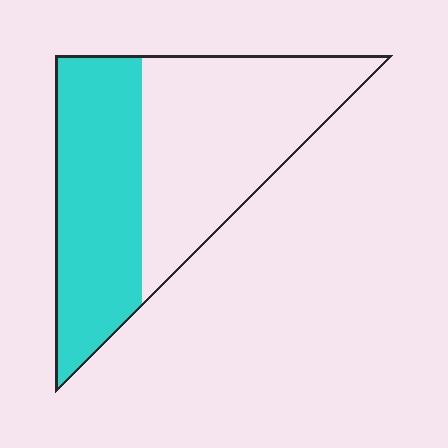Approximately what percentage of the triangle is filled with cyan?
Approximately 45%.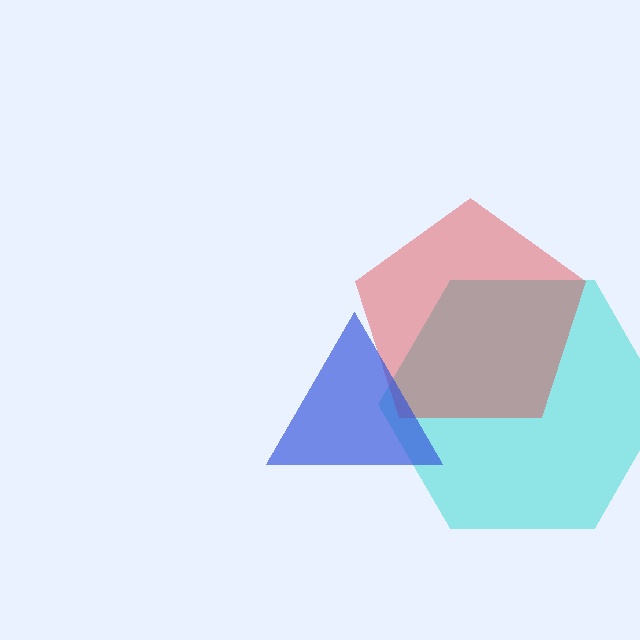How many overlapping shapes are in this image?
There are 3 overlapping shapes in the image.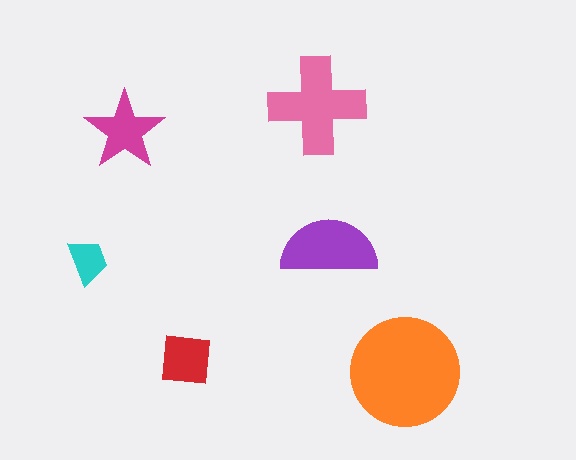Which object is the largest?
The orange circle.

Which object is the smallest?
The cyan trapezoid.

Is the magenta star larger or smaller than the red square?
Larger.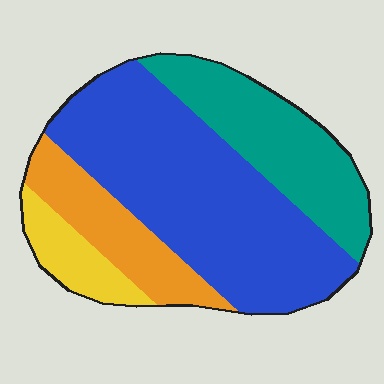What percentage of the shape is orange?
Orange covers roughly 15% of the shape.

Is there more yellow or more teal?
Teal.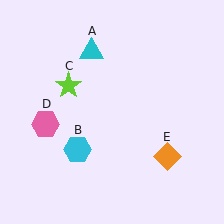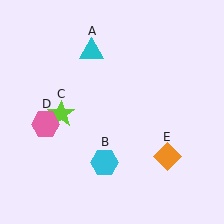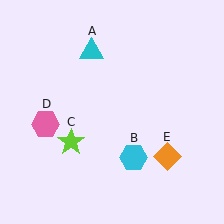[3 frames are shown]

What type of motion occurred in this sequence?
The cyan hexagon (object B), lime star (object C) rotated counterclockwise around the center of the scene.